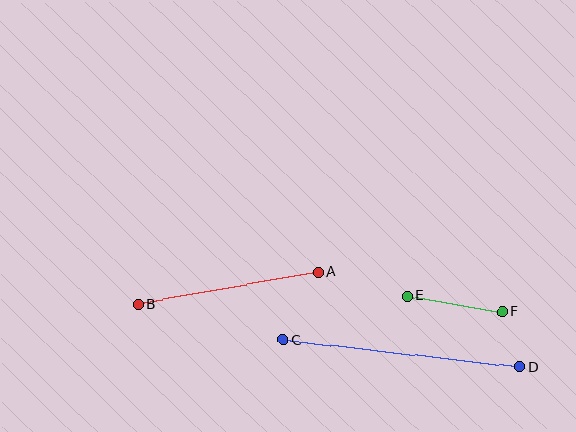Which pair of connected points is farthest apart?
Points C and D are farthest apart.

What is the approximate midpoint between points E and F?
The midpoint is at approximately (455, 304) pixels.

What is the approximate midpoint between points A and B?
The midpoint is at approximately (228, 288) pixels.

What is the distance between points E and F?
The distance is approximately 97 pixels.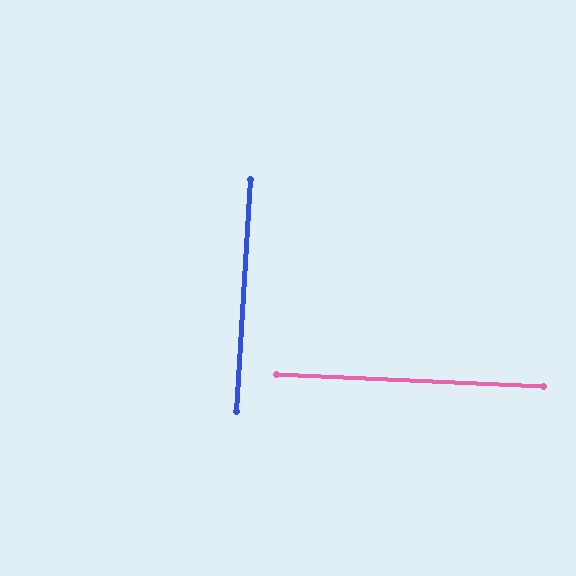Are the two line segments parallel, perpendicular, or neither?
Perpendicular — they meet at approximately 89°.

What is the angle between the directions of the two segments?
Approximately 89 degrees.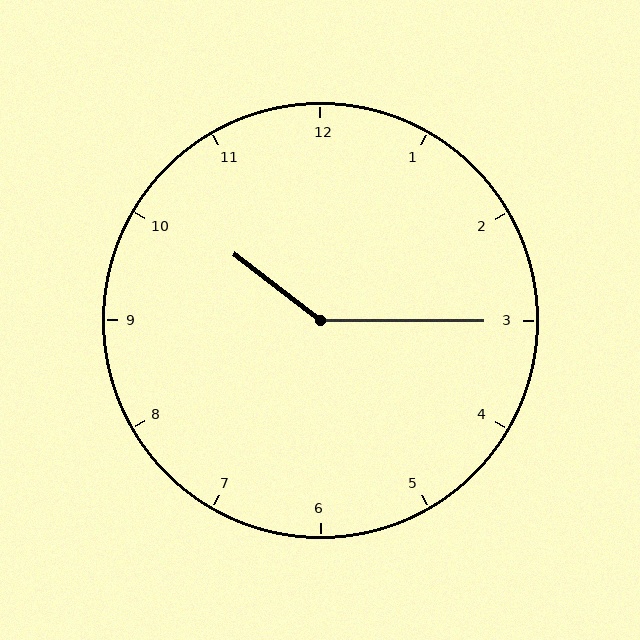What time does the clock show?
10:15.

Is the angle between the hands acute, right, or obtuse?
It is obtuse.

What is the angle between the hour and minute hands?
Approximately 142 degrees.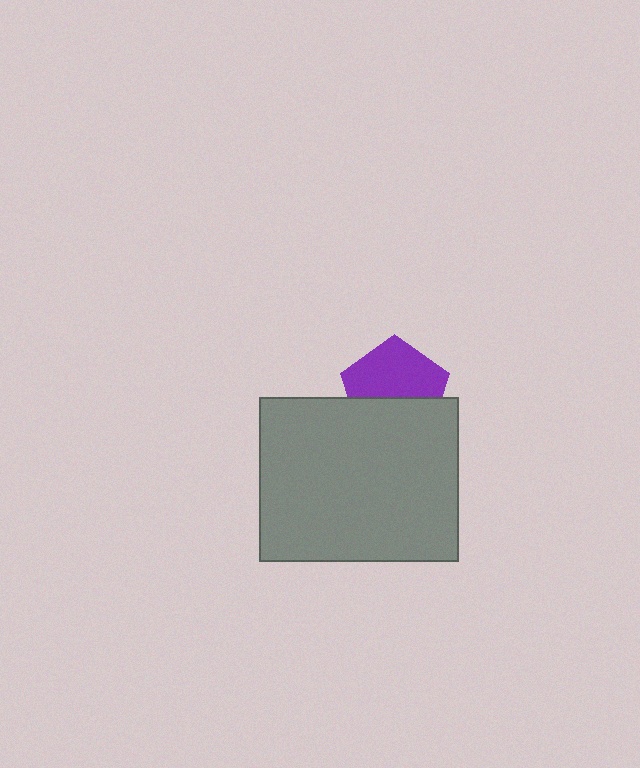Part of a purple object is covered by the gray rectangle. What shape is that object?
It is a pentagon.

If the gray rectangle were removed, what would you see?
You would see the complete purple pentagon.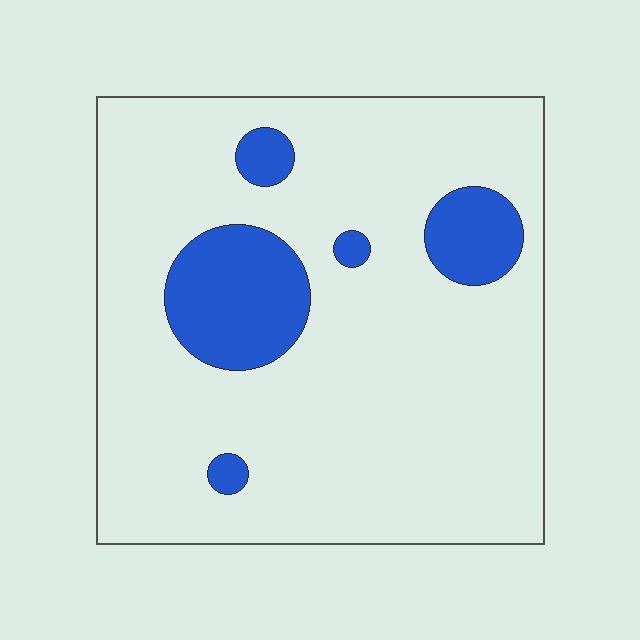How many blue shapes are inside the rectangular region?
5.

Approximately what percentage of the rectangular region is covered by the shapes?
Approximately 15%.